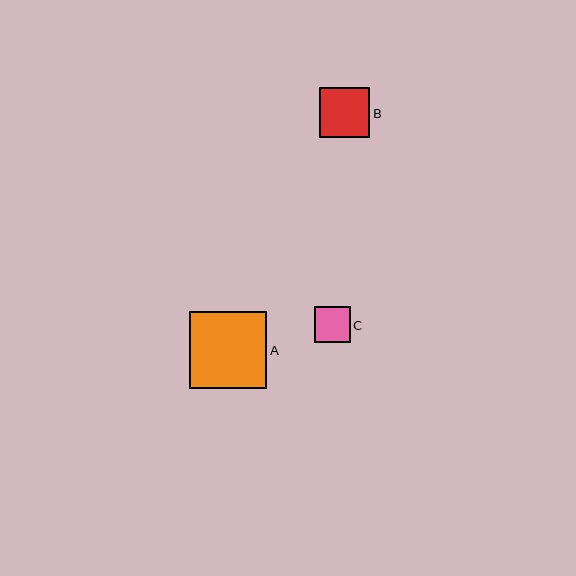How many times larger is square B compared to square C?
Square B is approximately 1.4 times the size of square C.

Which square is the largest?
Square A is the largest with a size of approximately 77 pixels.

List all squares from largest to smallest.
From largest to smallest: A, B, C.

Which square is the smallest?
Square C is the smallest with a size of approximately 35 pixels.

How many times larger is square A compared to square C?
Square A is approximately 2.2 times the size of square C.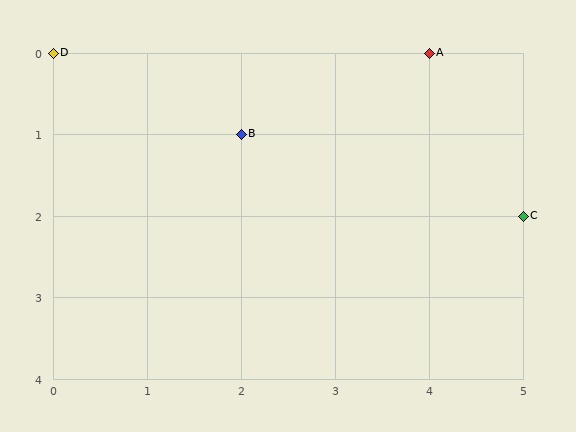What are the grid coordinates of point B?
Point B is at grid coordinates (2, 1).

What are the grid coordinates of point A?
Point A is at grid coordinates (4, 0).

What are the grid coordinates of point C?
Point C is at grid coordinates (5, 2).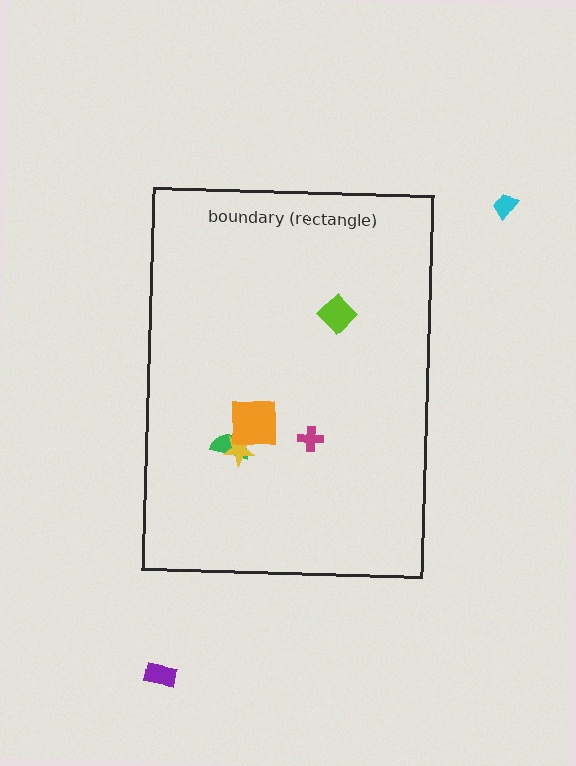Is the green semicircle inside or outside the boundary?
Inside.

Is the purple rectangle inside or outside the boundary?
Outside.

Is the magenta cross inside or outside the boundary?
Inside.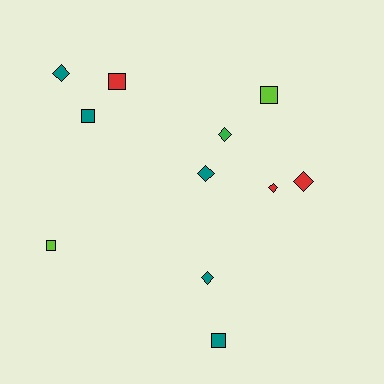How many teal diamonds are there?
There are 3 teal diamonds.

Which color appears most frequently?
Teal, with 5 objects.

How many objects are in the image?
There are 11 objects.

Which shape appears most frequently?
Diamond, with 6 objects.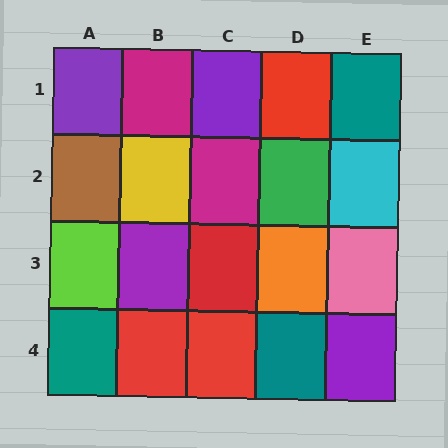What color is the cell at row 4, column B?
Red.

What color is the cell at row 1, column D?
Red.